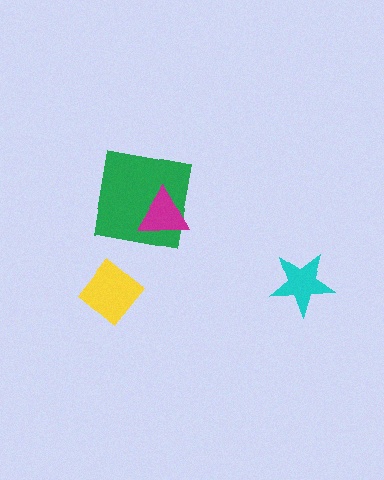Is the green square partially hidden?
Yes, it is partially covered by another shape.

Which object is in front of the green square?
The magenta triangle is in front of the green square.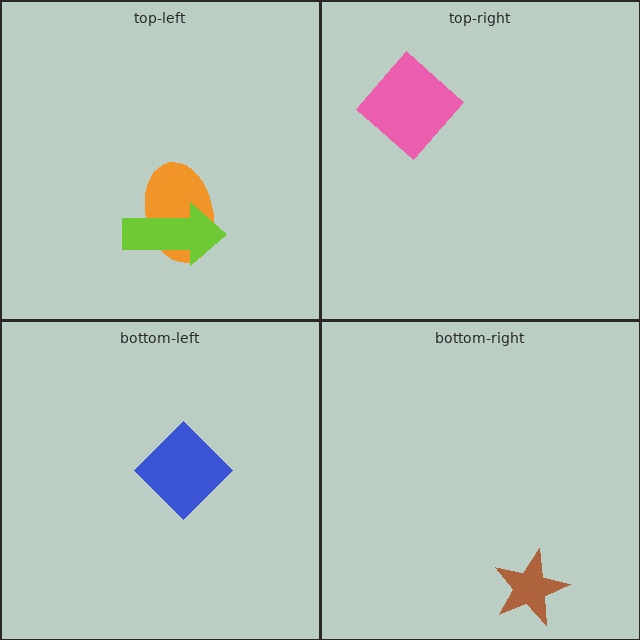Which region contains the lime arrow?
The top-left region.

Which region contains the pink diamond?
The top-right region.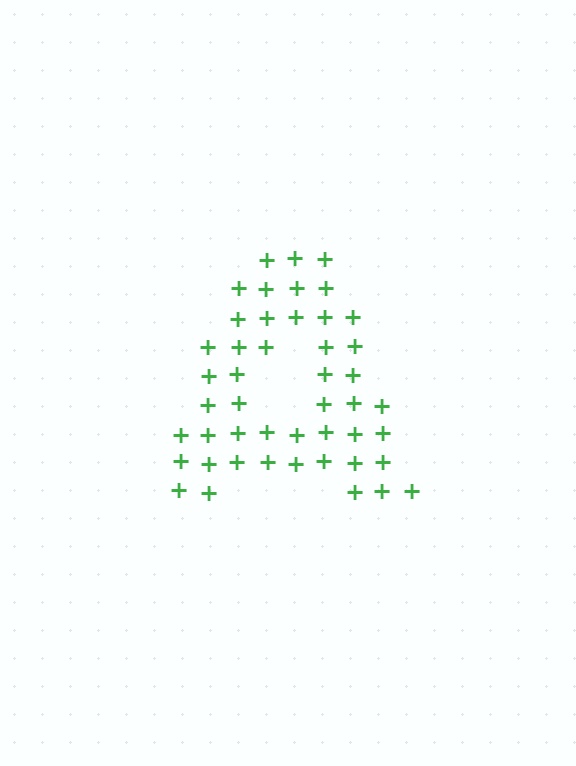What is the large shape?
The large shape is the letter A.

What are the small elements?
The small elements are plus signs.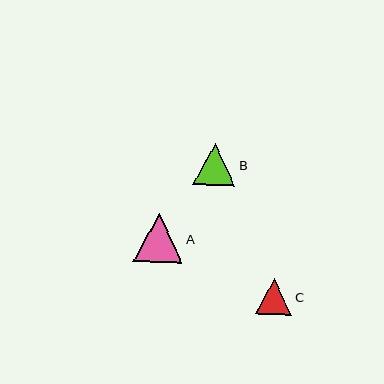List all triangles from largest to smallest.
From largest to smallest: A, B, C.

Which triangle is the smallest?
Triangle C is the smallest with a size of approximately 36 pixels.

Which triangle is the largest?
Triangle A is the largest with a size of approximately 49 pixels.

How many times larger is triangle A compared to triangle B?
Triangle A is approximately 1.2 times the size of triangle B.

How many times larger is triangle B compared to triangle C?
Triangle B is approximately 1.2 times the size of triangle C.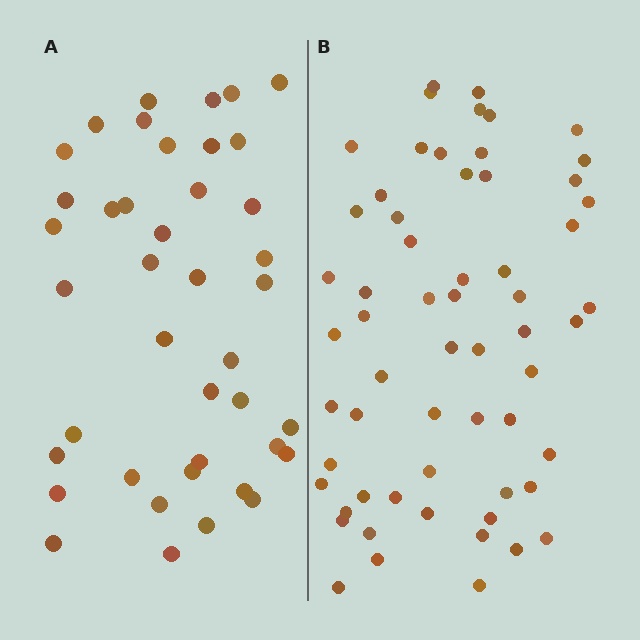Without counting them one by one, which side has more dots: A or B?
Region B (the right region) has more dots.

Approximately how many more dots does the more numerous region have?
Region B has approximately 20 more dots than region A.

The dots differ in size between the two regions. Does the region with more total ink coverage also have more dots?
No. Region A has more total ink coverage because its dots are larger, but region B actually contains more individual dots. Total area can be misleading — the number of items is what matters here.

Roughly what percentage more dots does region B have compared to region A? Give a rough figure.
About 45% more.